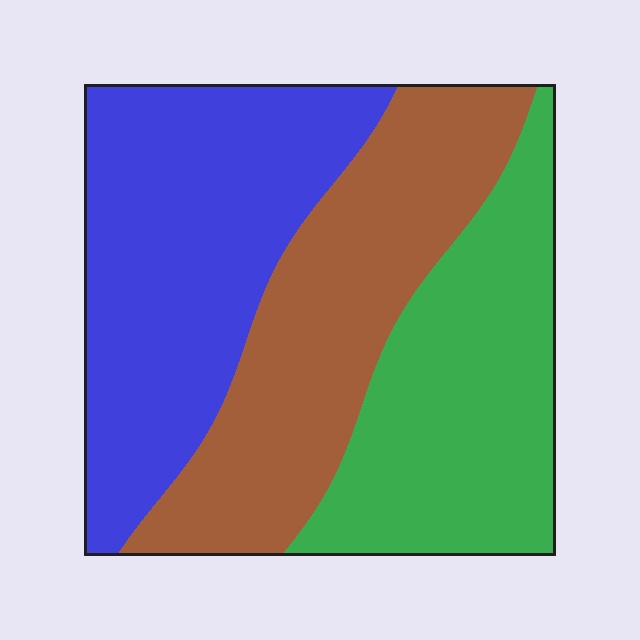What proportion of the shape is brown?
Brown covers 32% of the shape.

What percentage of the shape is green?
Green covers 31% of the shape.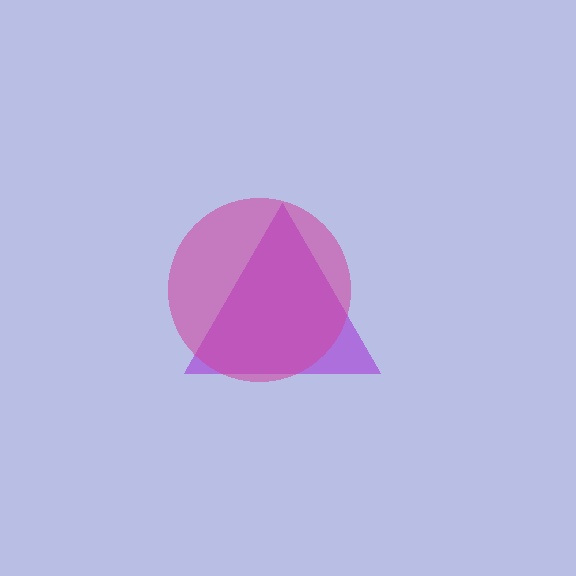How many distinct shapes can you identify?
There are 2 distinct shapes: a purple triangle, a magenta circle.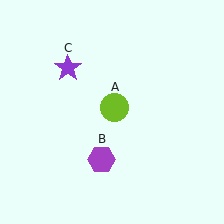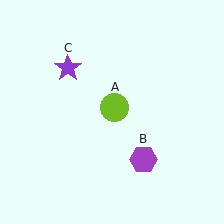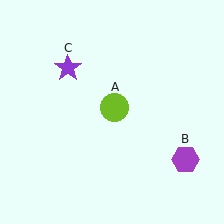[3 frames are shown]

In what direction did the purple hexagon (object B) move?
The purple hexagon (object B) moved right.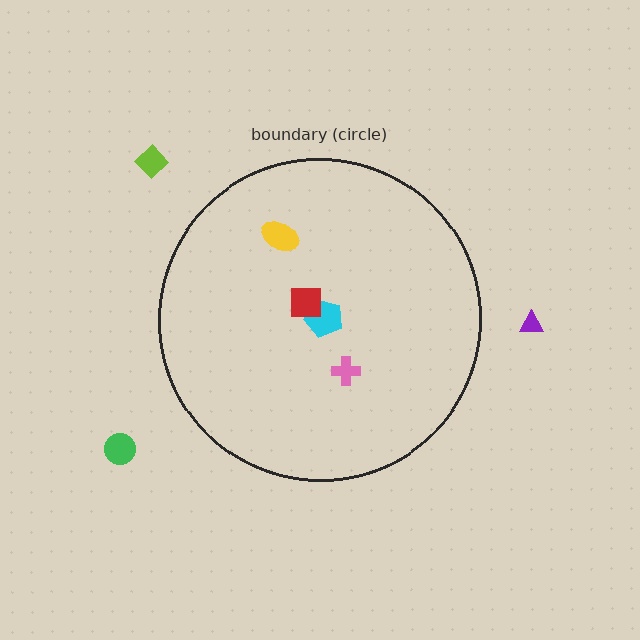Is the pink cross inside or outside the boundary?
Inside.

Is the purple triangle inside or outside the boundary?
Outside.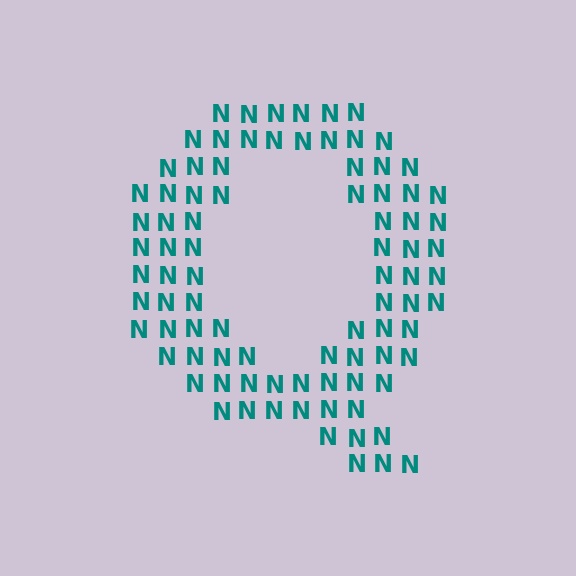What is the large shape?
The large shape is the letter Q.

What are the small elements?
The small elements are letter N's.